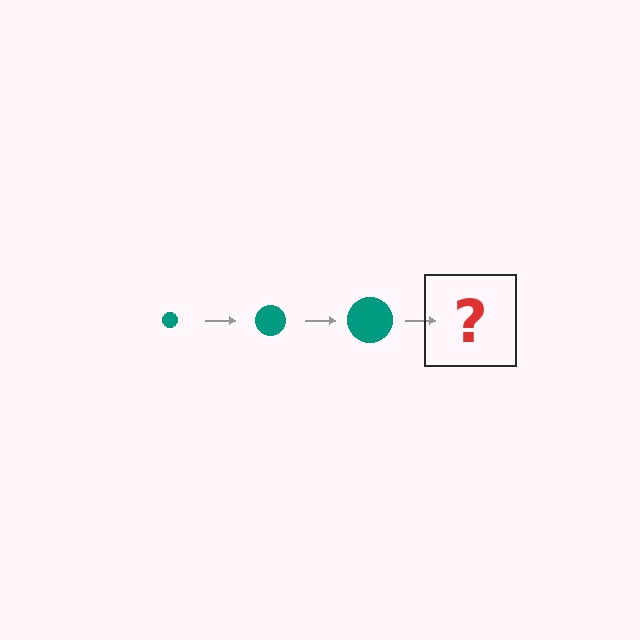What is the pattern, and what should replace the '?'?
The pattern is that the circle gets progressively larger each step. The '?' should be a teal circle, larger than the previous one.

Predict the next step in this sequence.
The next step is a teal circle, larger than the previous one.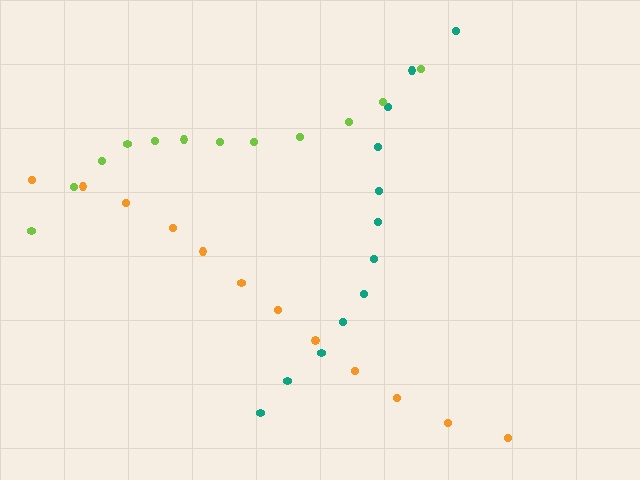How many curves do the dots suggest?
There are 3 distinct paths.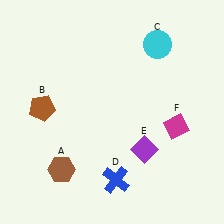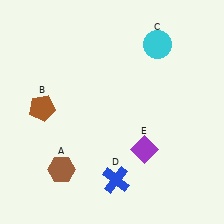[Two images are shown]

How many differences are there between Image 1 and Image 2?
There is 1 difference between the two images.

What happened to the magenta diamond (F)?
The magenta diamond (F) was removed in Image 2. It was in the bottom-right area of Image 1.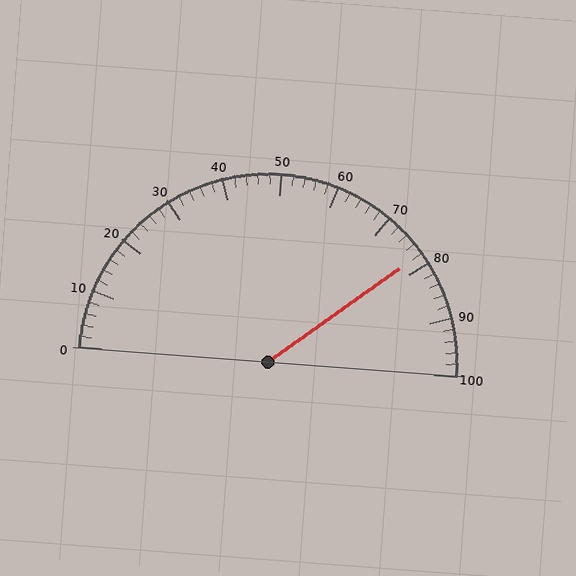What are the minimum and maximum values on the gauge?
The gauge ranges from 0 to 100.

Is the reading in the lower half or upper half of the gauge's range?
The reading is in the upper half of the range (0 to 100).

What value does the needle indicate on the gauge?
The needle indicates approximately 78.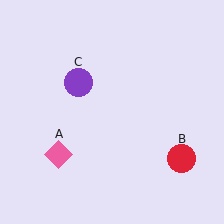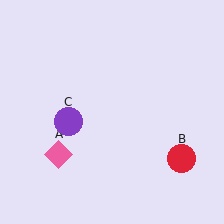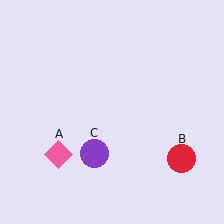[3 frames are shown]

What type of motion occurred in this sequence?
The purple circle (object C) rotated counterclockwise around the center of the scene.